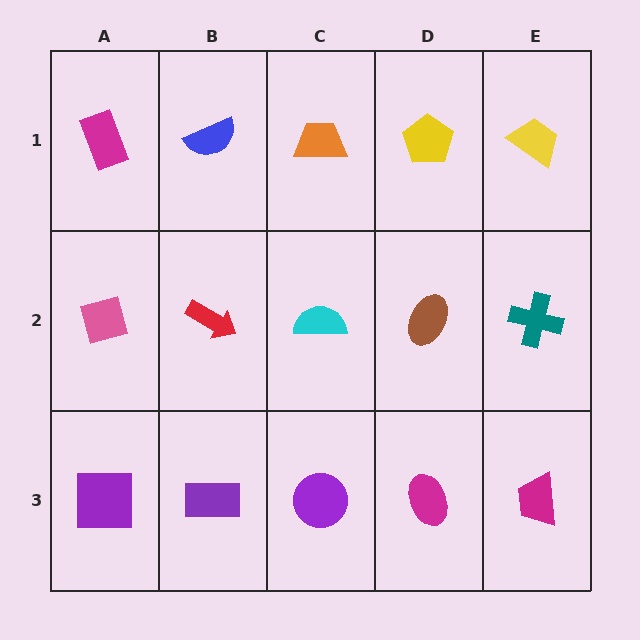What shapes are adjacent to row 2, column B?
A blue semicircle (row 1, column B), a purple rectangle (row 3, column B), a pink square (row 2, column A), a cyan semicircle (row 2, column C).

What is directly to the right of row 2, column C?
A brown ellipse.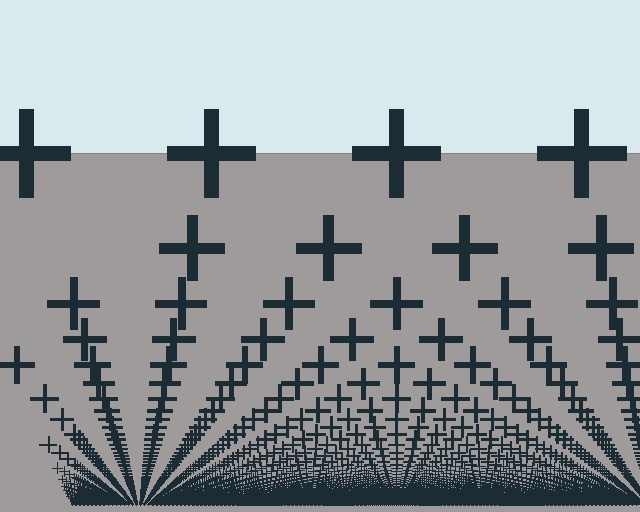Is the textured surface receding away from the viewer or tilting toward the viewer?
The surface appears to tilt toward the viewer. Texture elements get larger and sparser toward the top.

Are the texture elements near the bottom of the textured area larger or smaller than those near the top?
Smaller. The gradient is inverted — elements near the bottom are smaller and denser.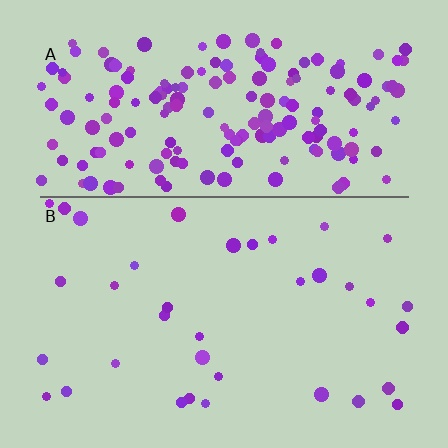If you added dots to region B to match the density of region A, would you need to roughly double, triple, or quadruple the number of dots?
Approximately quadruple.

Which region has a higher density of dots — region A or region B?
A (the top).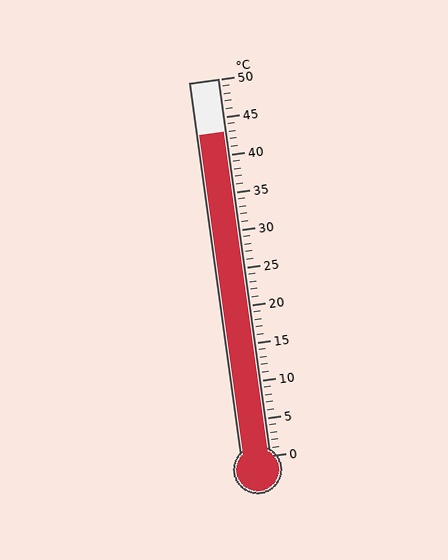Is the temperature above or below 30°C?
The temperature is above 30°C.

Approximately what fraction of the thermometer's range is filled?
The thermometer is filled to approximately 85% of its range.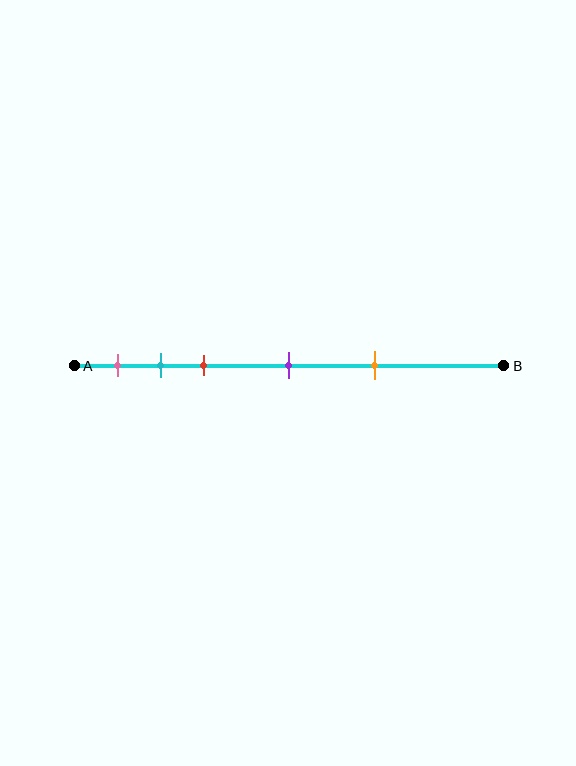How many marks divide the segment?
There are 5 marks dividing the segment.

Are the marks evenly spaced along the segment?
No, the marks are not evenly spaced.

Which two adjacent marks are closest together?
The cyan and red marks are the closest adjacent pair.